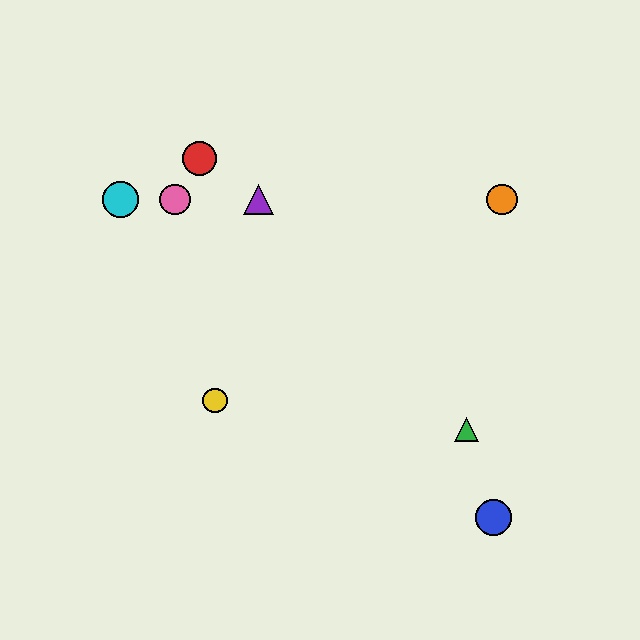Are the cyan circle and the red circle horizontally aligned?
No, the cyan circle is at y≈199 and the red circle is at y≈159.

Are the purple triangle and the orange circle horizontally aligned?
Yes, both are at y≈199.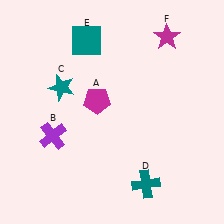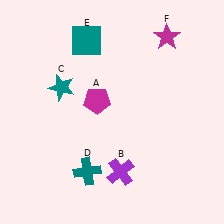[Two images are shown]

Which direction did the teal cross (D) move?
The teal cross (D) moved left.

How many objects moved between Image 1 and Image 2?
2 objects moved between the two images.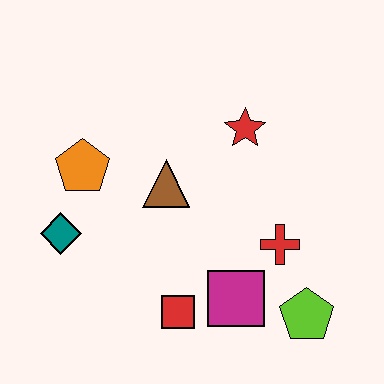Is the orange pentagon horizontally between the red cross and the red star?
No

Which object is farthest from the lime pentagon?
The orange pentagon is farthest from the lime pentagon.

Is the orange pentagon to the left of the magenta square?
Yes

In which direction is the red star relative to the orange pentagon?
The red star is to the right of the orange pentagon.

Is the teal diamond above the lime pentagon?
Yes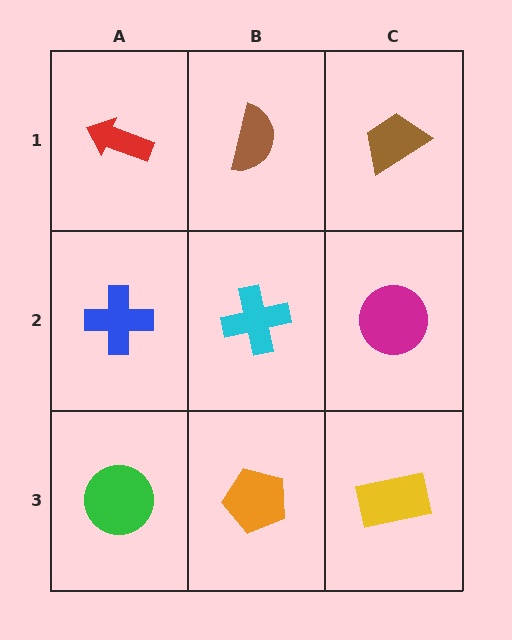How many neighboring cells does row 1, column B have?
3.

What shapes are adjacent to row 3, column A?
A blue cross (row 2, column A), an orange pentagon (row 3, column B).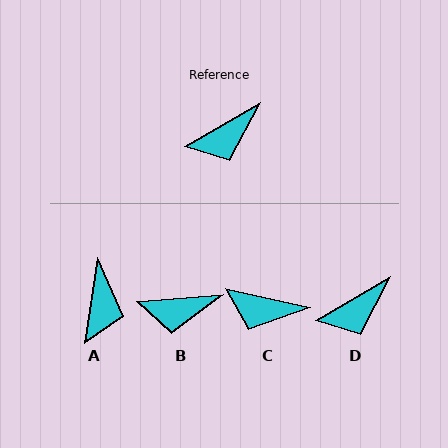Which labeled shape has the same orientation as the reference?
D.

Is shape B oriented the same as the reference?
No, it is off by about 25 degrees.